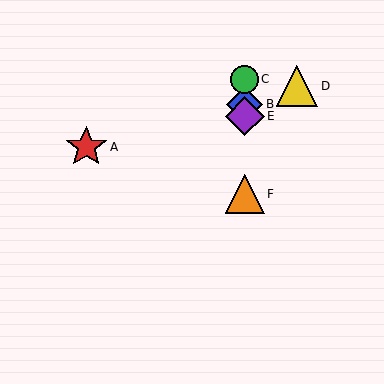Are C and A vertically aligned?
No, C is at x≈245 and A is at x≈86.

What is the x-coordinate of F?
Object F is at x≈245.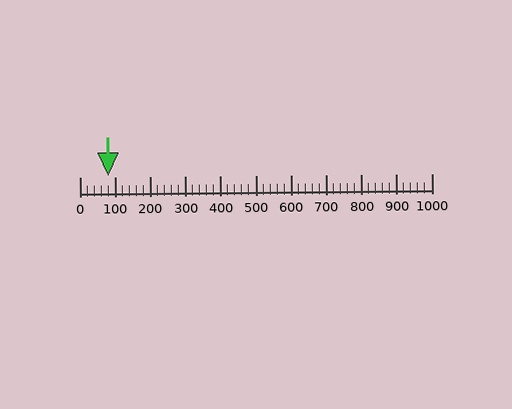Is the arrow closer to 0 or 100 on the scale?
The arrow is closer to 100.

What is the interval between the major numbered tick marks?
The major tick marks are spaced 100 units apart.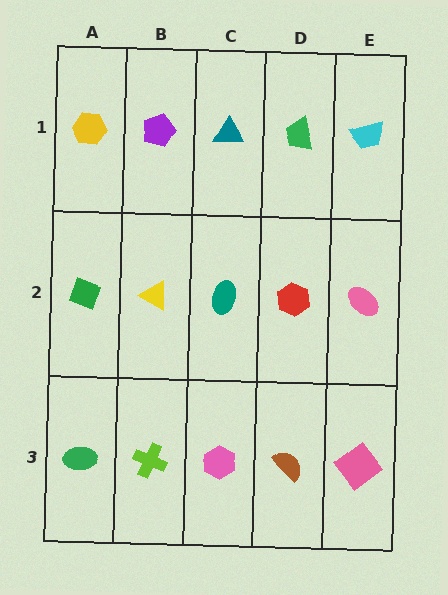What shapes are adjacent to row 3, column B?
A yellow triangle (row 2, column B), a green ellipse (row 3, column A), a pink hexagon (row 3, column C).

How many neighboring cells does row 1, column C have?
3.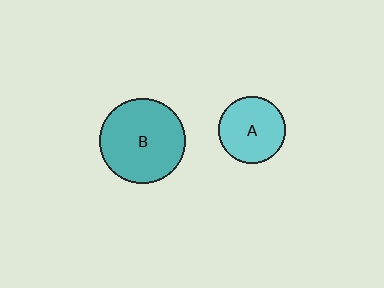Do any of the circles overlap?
No, none of the circles overlap.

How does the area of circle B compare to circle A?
Approximately 1.6 times.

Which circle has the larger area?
Circle B (teal).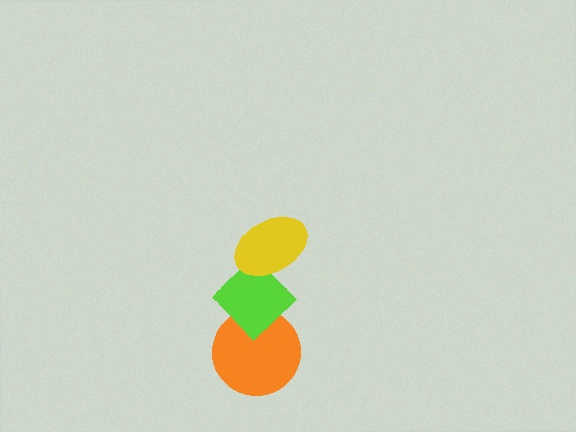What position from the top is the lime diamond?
The lime diamond is 2nd from the top.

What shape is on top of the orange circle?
The lime diamond is on top of the orange circle.